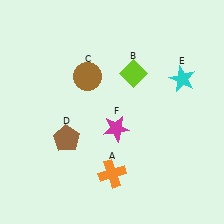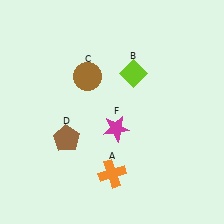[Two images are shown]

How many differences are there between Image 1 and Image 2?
There is 1 difference between the two images.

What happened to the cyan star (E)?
The cyan star (E) was removed in Image 2. It was in the top-right area of Image 1.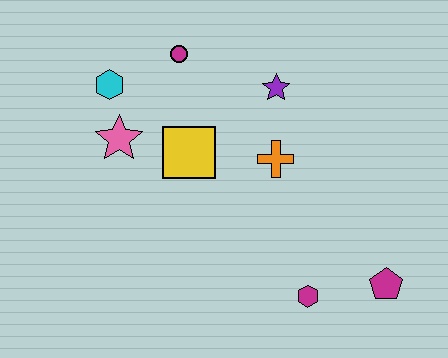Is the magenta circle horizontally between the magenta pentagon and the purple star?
No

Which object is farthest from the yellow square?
The magenta pentagon is farthest from the yellow square.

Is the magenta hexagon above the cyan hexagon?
No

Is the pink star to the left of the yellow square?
Yes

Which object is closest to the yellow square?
The pink star is closest to the yellow square.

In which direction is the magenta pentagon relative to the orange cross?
The magenta pentagon is below the orange cross.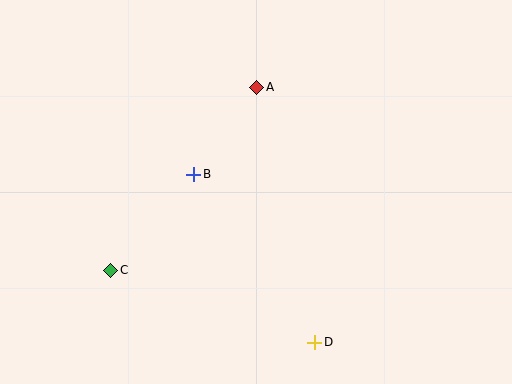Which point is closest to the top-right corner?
Point A is closest to the top-right corner.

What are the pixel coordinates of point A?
Point A is at (257, 87).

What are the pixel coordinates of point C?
Point C is at (111, 270).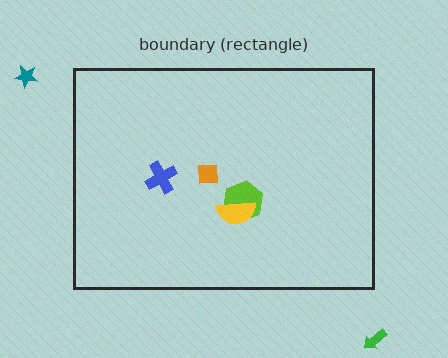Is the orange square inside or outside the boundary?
Inside.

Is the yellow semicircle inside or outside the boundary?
Inside.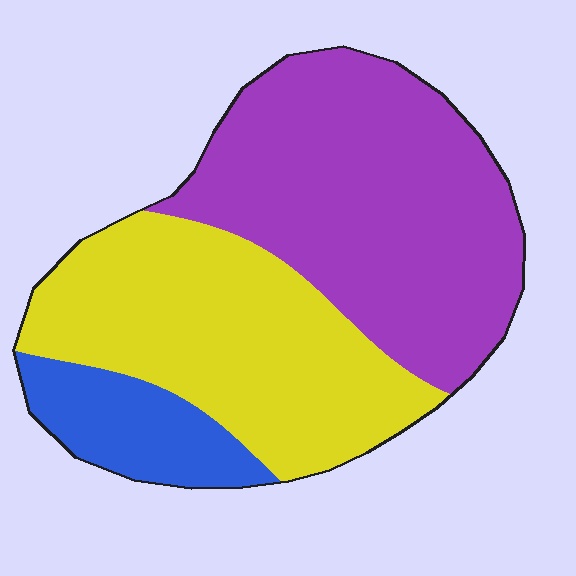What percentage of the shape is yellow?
Yellow covers 40% of the shape.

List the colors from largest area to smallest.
From largest to smallest: purple, yellow, blue.